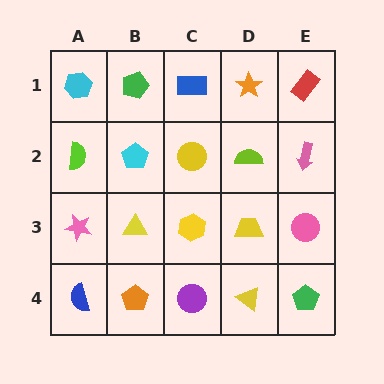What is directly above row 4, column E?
A pink circle.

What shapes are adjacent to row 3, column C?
A yellow circle (row 2, column C), a purple circle (row 4, column C), a yellow triangle (row 3, column B), a yellow trapezoid (row 3, column D).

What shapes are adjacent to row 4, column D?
A yellow trapezoid (row 3, column D), a purple circle (row 4, column C), a green pentagon (row 4, column E).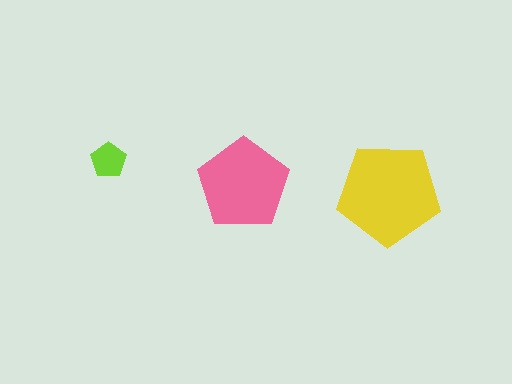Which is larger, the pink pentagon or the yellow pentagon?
The yellow one.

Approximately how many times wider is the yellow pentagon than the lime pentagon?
About 3 times wider.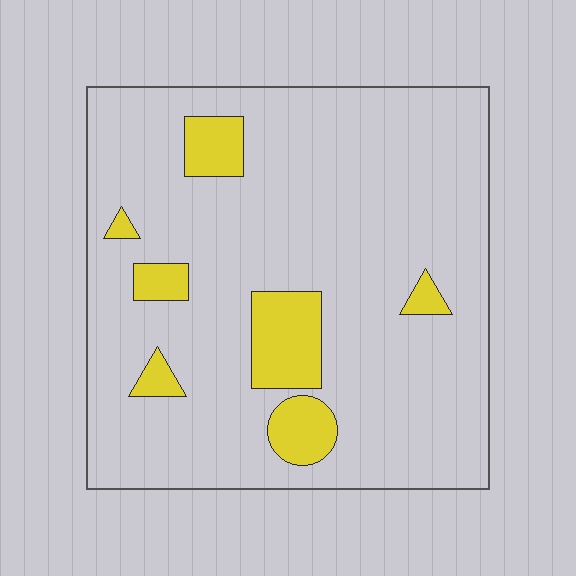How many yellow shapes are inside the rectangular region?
7.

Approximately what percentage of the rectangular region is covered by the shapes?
Approximately 10%.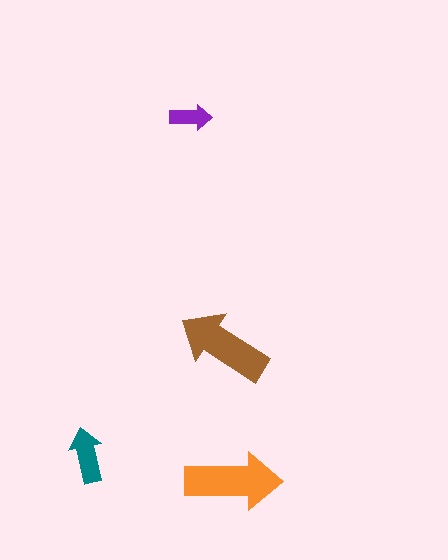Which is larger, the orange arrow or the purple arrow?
The orange one.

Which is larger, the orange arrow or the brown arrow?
The orange one.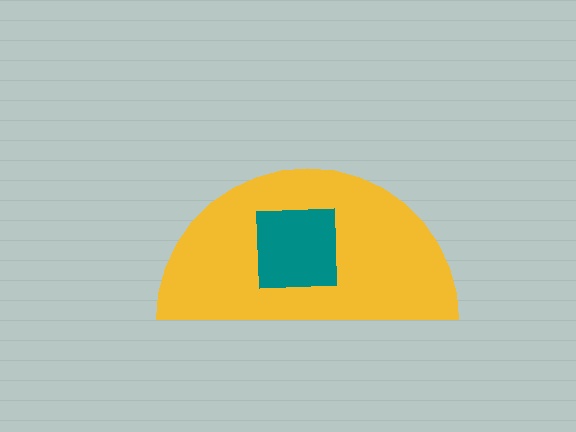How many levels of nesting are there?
2.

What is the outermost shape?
The yellow semicircle.